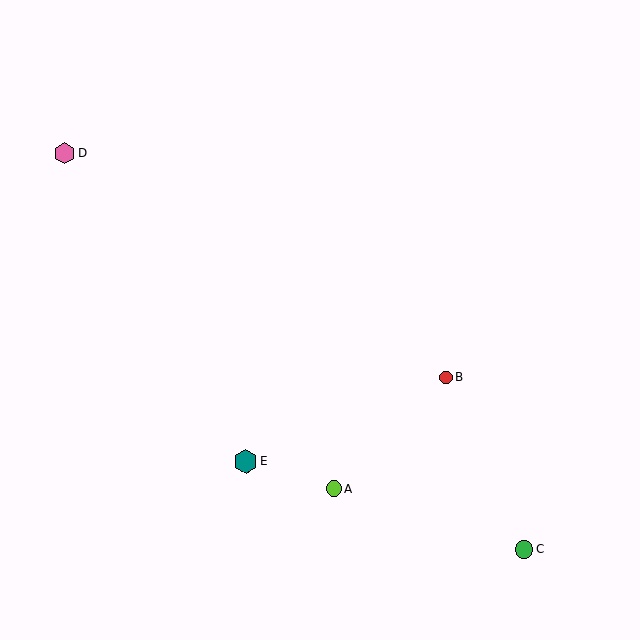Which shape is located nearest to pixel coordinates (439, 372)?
The red circle (labeled B) at (446, 377) is nearest to that location.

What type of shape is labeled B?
Shape B is a red circle.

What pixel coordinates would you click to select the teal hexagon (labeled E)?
Click at (246, 462) to select the teal hexagon E.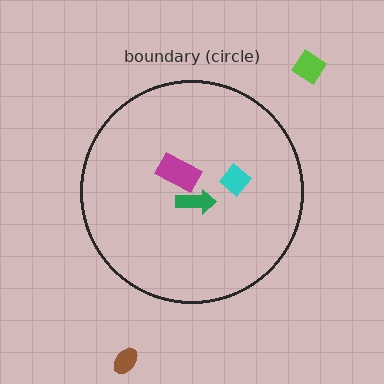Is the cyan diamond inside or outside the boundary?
Inside.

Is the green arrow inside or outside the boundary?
Inside.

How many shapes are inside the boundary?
3 inside, 2 outside.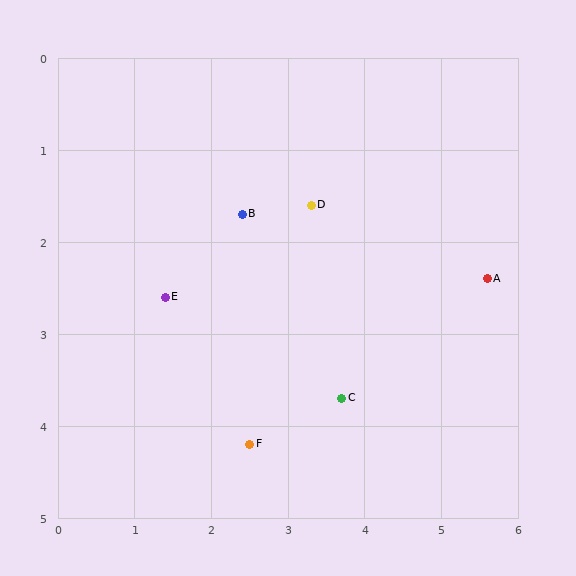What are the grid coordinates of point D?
Point D is at approximately (3.3, 1.6).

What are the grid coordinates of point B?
Point B is at approximately (2.4, 1.7).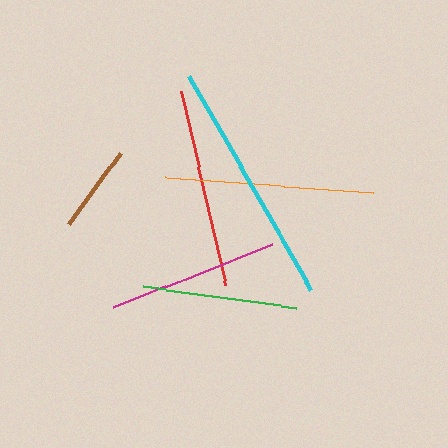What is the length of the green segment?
The green segment is approximately 154 pixels long.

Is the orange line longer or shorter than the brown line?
The orange line is longer than the brown line.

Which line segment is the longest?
The cyan line is the longest at approximately 247 pixels.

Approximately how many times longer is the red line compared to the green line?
The red line is approximately 1.3 times the length of the green line.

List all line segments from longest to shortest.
From longest to shortest: cyan, orange, red, magenta, green, brown.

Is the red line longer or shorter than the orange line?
The orange line is longer than the red line.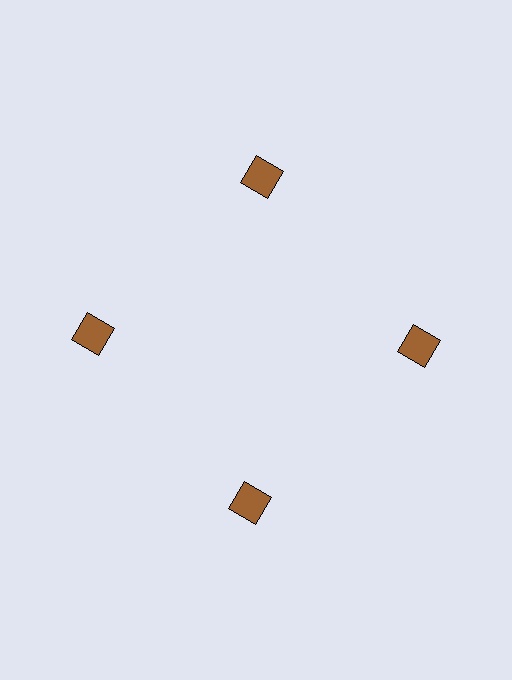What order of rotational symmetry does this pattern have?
This pattern has 4-fold rotational symmetry.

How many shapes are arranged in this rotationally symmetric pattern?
There are 4 shapes, arranged in 4 groups of 1.